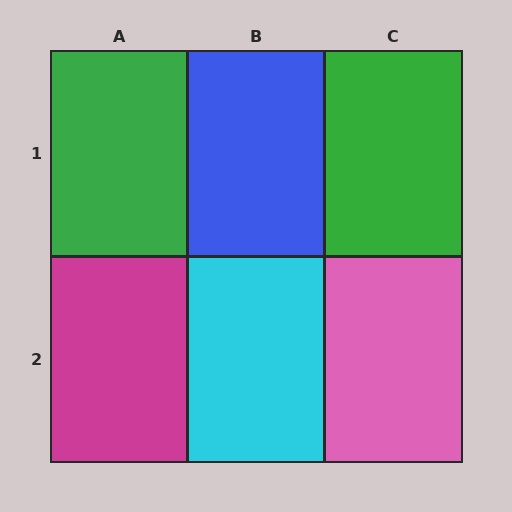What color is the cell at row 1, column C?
Green.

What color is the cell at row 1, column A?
Green.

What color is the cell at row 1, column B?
Blue.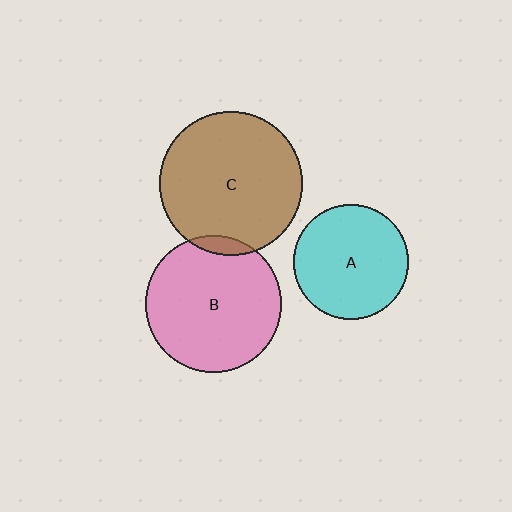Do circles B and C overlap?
Yes.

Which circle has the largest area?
Circle C (brown).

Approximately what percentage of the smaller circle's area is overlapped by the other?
Approximately 5%.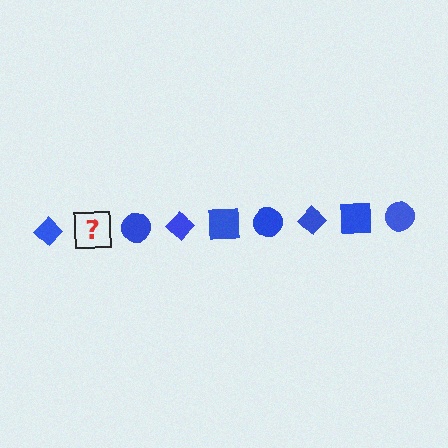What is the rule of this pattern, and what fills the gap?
The rule is that the pattern cycles through diamond, square, circle shapes in blue. The gap should be filled with a blue square.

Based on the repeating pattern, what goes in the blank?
The blank should be a blue square.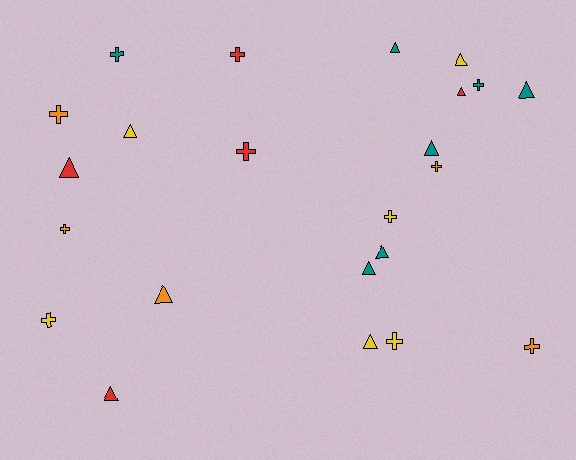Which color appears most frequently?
Teal, with 7 objects.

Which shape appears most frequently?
Triangle, with 12 objects.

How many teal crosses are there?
There are 2 teal crosses.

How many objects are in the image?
There are 23 objects.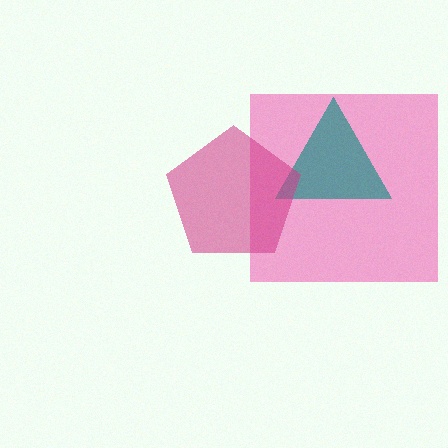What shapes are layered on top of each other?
The layered shapes are: a pink square, a teal triangle, a magenta pentagon.